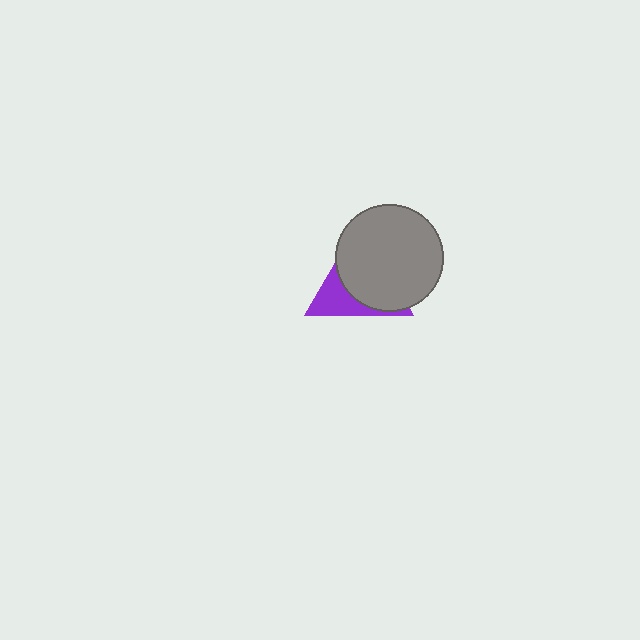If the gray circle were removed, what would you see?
You would see the complete purple triangle.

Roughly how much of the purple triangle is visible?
A small part of it is visible (roughly 34%).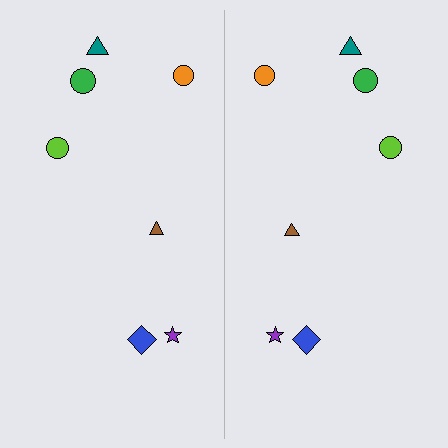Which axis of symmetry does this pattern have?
The pattern has a vertical axis of symmetry running through the center of the image.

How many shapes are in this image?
There are 14 shapes in this image.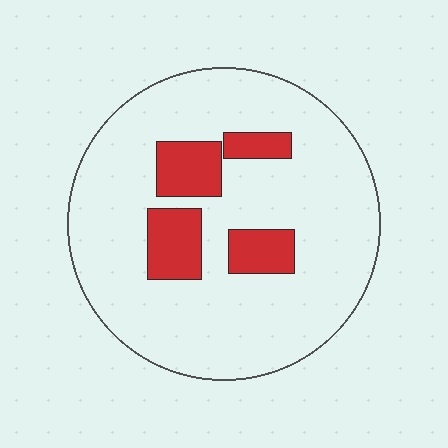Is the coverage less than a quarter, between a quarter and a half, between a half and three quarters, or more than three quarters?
Less than a quarter.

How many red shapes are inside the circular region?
4.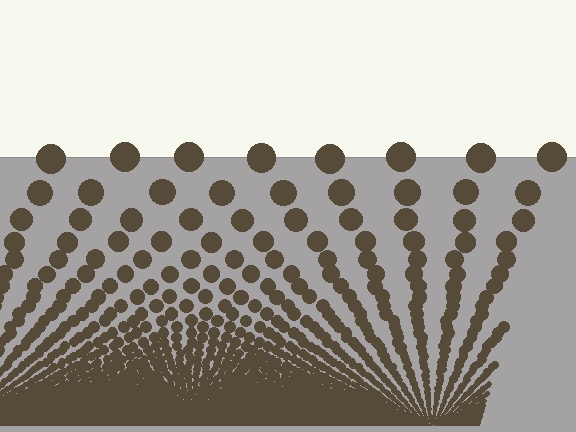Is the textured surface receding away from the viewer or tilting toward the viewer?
The surface appears to tilt toward the viewer. Texture elements get larger and sparser toward the top.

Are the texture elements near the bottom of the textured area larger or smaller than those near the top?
Smaller. The gradient is inverted — elements near the bottom are smaller and denser.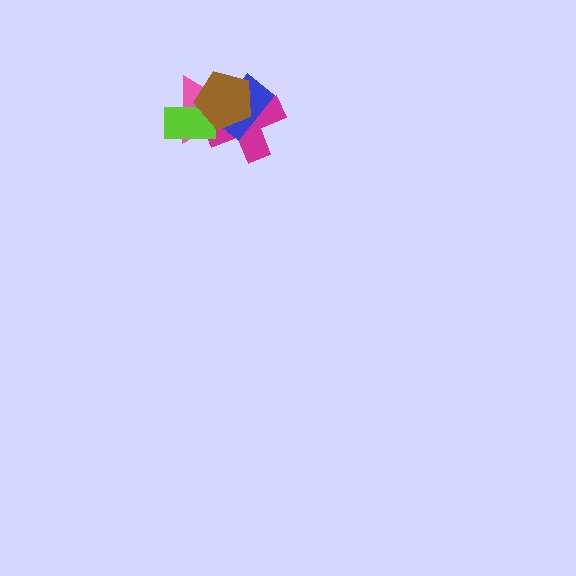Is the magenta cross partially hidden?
Yes, it is partially covered by another shape.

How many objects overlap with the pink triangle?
4 objects overlap with the pink triangle.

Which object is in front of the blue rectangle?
The brown pentagon is in front of the blue rectangle.